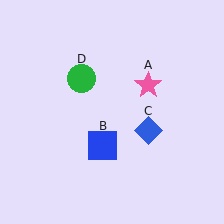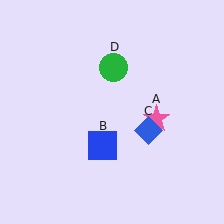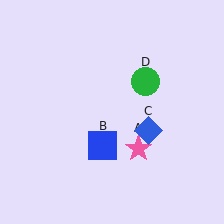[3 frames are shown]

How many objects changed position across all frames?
2 objects changed position: pink star (object A), green circle (object D).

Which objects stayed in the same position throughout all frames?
Blue square (object B) and blue diamond (object C) remained stationary.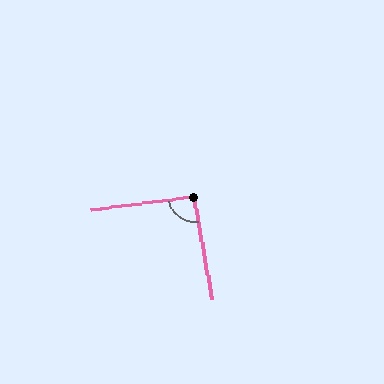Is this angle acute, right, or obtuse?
It is approximately a right angle.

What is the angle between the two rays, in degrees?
Approximately 92 degrees.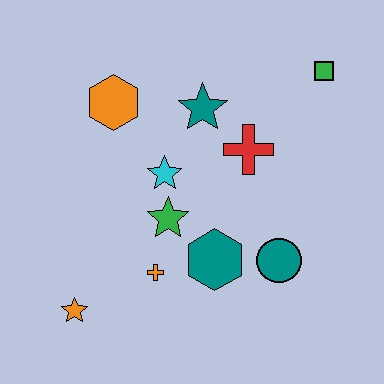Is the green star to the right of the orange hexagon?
Yes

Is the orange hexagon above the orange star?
Yes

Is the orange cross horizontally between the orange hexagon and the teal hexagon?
Yes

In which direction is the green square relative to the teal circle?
The green square is above the teal circle.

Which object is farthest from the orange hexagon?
The teal circle is farthest from the orange hexagon.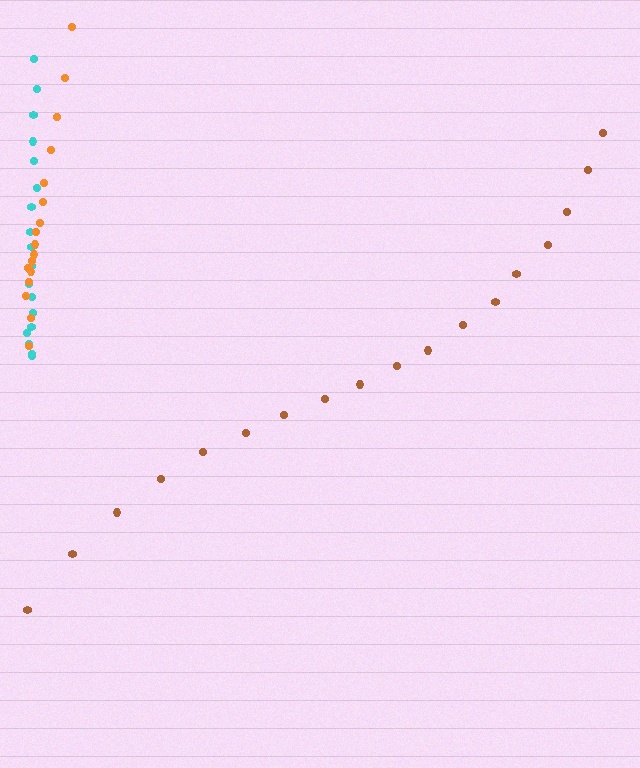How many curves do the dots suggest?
There are 3 distinct paths.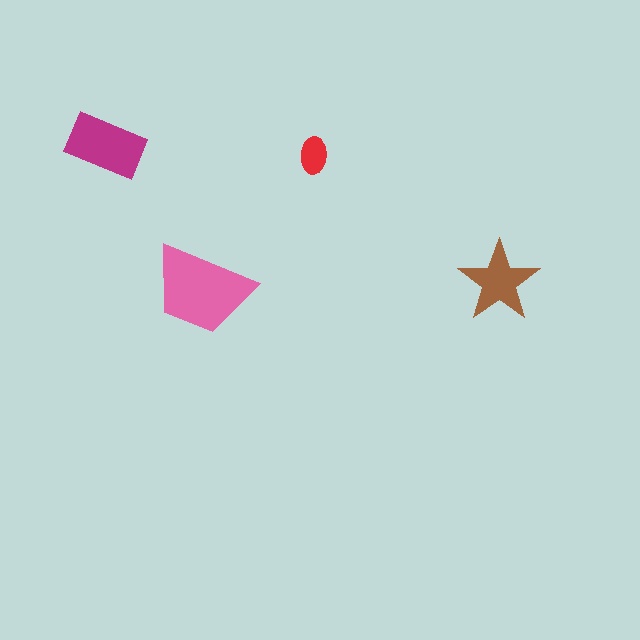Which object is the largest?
The pink trapezoid.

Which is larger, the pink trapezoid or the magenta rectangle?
The pink trapezoid.